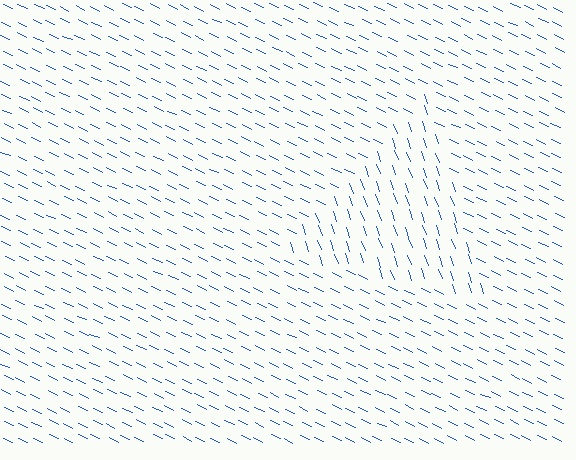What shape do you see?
I see a triangle.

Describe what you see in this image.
The image is filled with small blue line segments. A triangle region in the image has lines oriented differently from the surrounding lines, creating a visible texture boundary.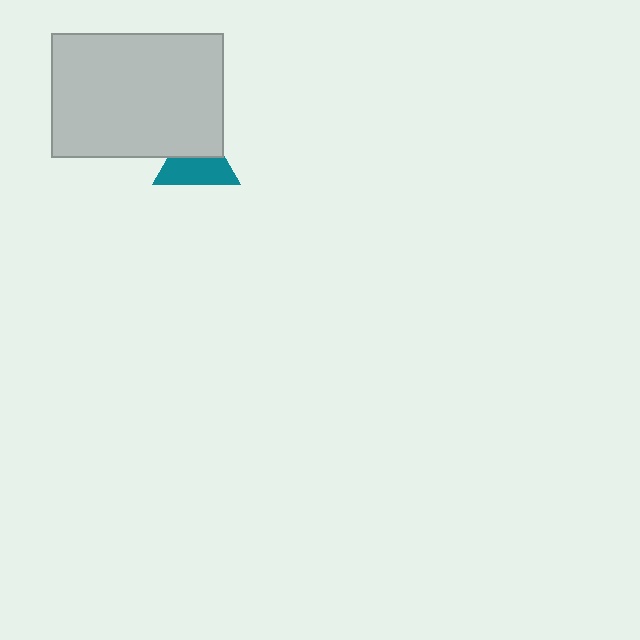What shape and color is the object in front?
The object in front is a light gray rectangle.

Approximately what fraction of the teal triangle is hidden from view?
Roughly 41% of the teal triangle is hidden behind the light gray rectangle.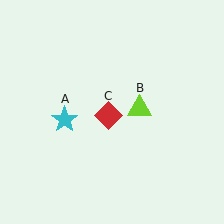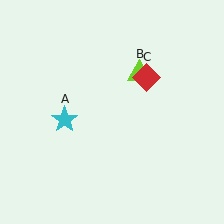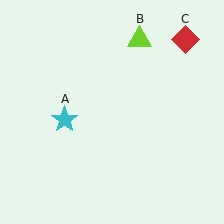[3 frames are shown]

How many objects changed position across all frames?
2 objects changed position: lime triangle (object B), red diamond (object C).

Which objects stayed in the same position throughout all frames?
Cyan star (object A) remained stationary.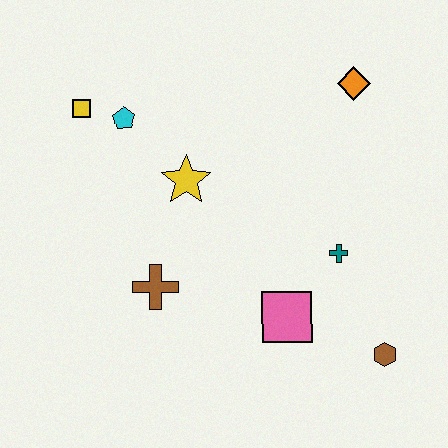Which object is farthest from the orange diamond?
The brown cross is farthest from the orange diamond.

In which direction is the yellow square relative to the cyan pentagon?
The yellow square is to the left of the cyan pentagon.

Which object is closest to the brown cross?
The yellow star is closest to the brown cross.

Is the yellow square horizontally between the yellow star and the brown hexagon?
No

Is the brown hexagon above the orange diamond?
No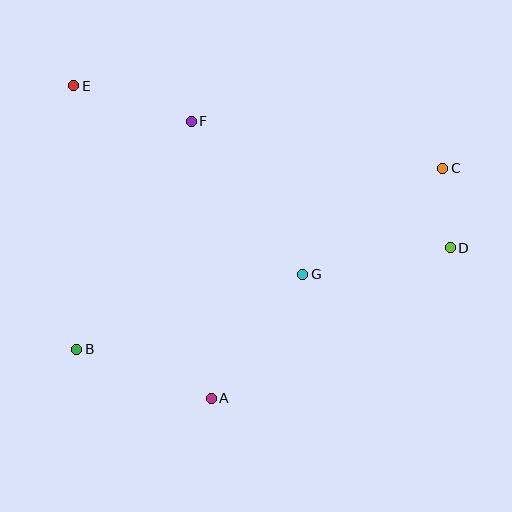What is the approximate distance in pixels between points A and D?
The distance between A and D is approximately 282 pixels.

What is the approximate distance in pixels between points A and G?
The distance between A and G is approximately 154 pixels.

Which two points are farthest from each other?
Points D and E are farthest from each other.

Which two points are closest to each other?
Points C and D are closest to each other.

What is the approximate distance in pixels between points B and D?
The distance between B and D is approximately 387 pixels.